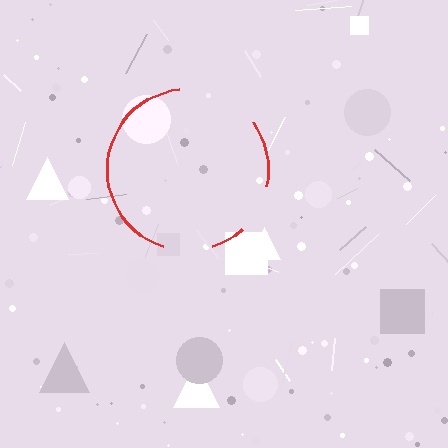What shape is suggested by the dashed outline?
The dashed outline suggests a circle.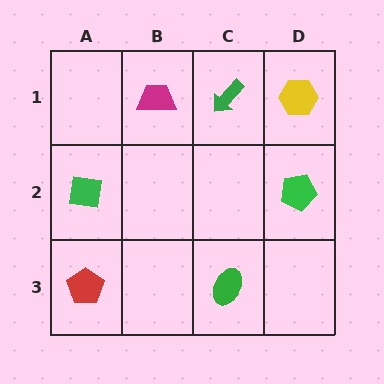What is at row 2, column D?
A green pentagon.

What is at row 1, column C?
A green arrow.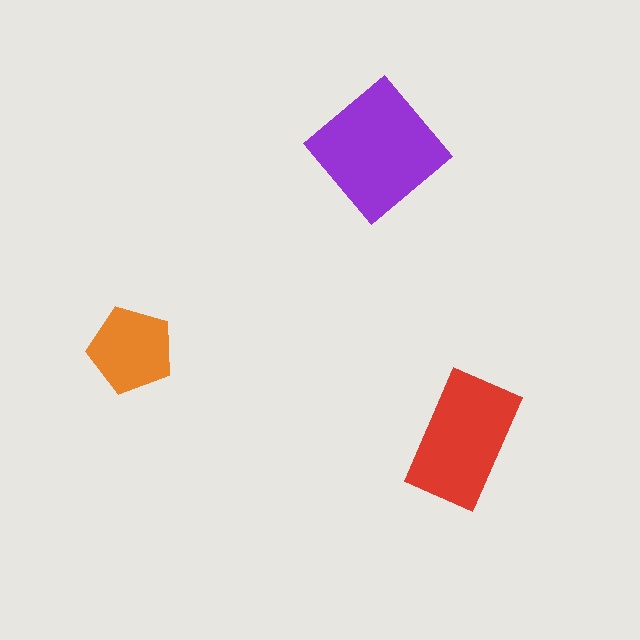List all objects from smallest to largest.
The orange pentagon, the red rectangle, the purple diamond.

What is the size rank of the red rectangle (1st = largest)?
2nd.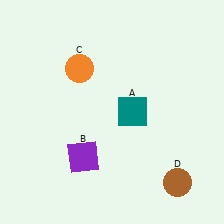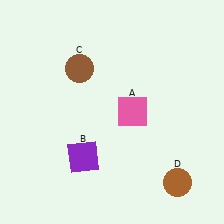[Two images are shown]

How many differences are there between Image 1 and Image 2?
There are 2 differences between the two images.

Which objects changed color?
A changed from teal to pink. C changed from orange to brown.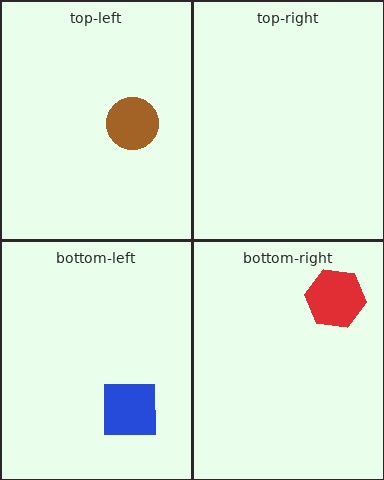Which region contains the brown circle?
The top-left region.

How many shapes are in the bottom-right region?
1.